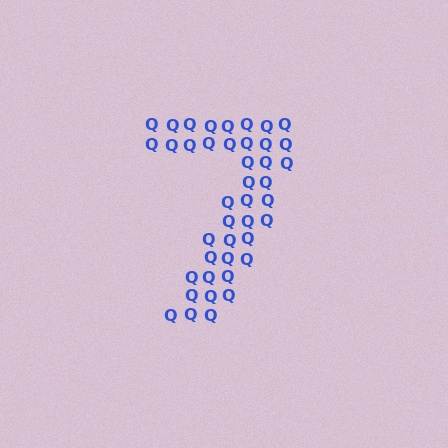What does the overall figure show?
The overall figure shows the digit 7.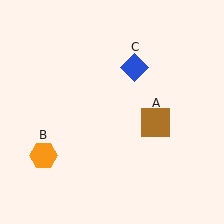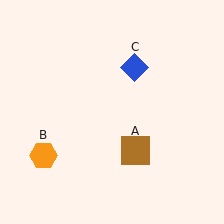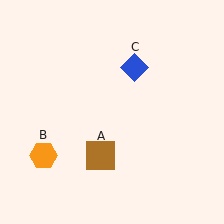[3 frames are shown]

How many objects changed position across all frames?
1 object changed position: brown square (object A).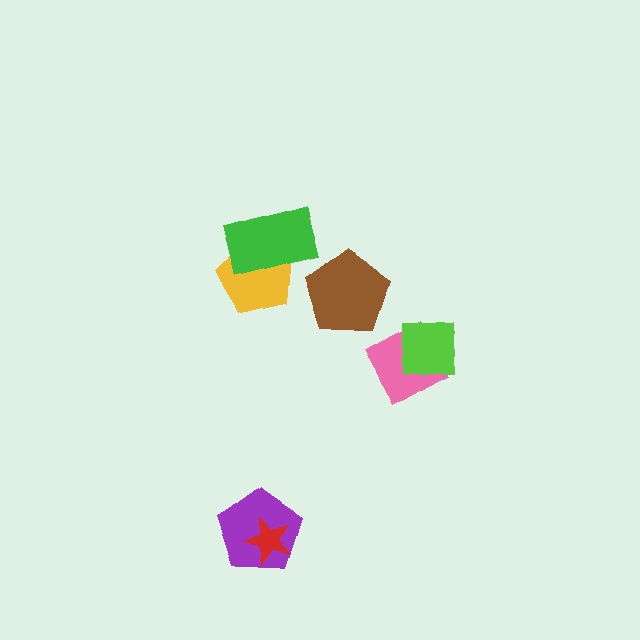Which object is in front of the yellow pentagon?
The green rectangle is in front of the yellow pentagon.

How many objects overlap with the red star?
1 object overlaps with the red star.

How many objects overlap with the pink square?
1 object overlaps with the pink square.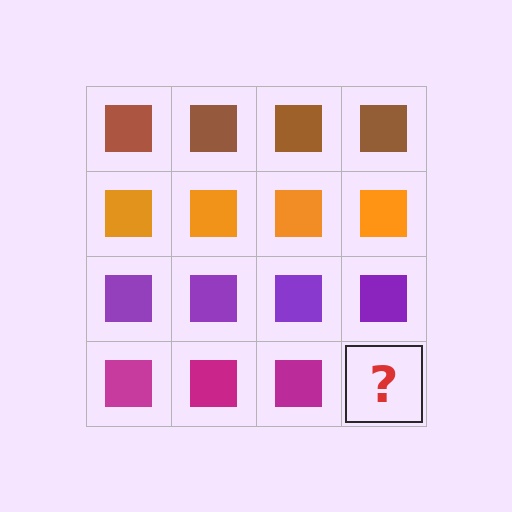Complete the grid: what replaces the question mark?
The question mark should be replaced with a magenta square.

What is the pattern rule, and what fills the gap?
The rule is that each row has a consistent color. The gap should be filled with a magenta square.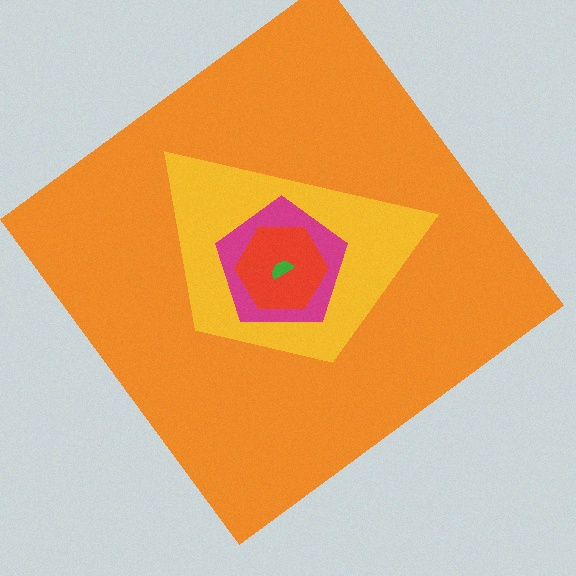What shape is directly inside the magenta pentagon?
The red hexagon.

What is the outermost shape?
The orange diamond.